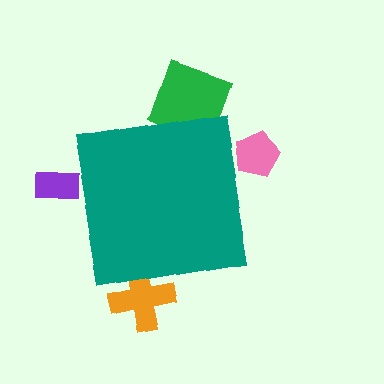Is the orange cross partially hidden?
Yes, the orange cross is partially hidden behind the teal square.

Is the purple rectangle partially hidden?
Yes, the purple rectangle is partially hidden behind the teal square.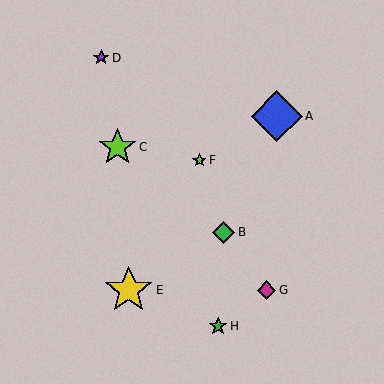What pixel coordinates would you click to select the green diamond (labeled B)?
Click at (224, 232) to select the green diamond B.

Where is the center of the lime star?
The center of the lime star is at (199, 160).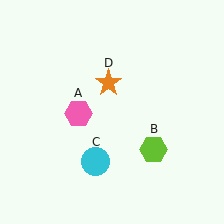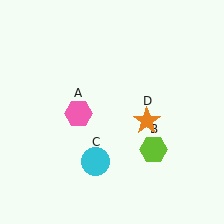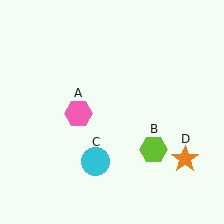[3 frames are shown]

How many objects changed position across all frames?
1 object changed position: orange star (object D).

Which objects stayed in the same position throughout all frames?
Pink hexagon (object A) and lime hexagon (object B) and cyan circle (object C) remained stationary.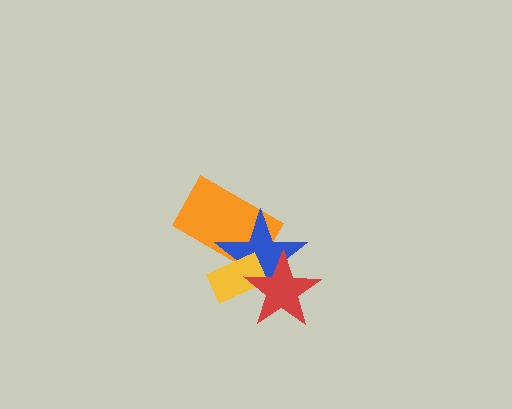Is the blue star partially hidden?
Yes, it is partially covered by another shape.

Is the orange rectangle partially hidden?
Yes, it is partially covered by another shape.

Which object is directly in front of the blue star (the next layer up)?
The yellow rectangle is directly in front of the blue star.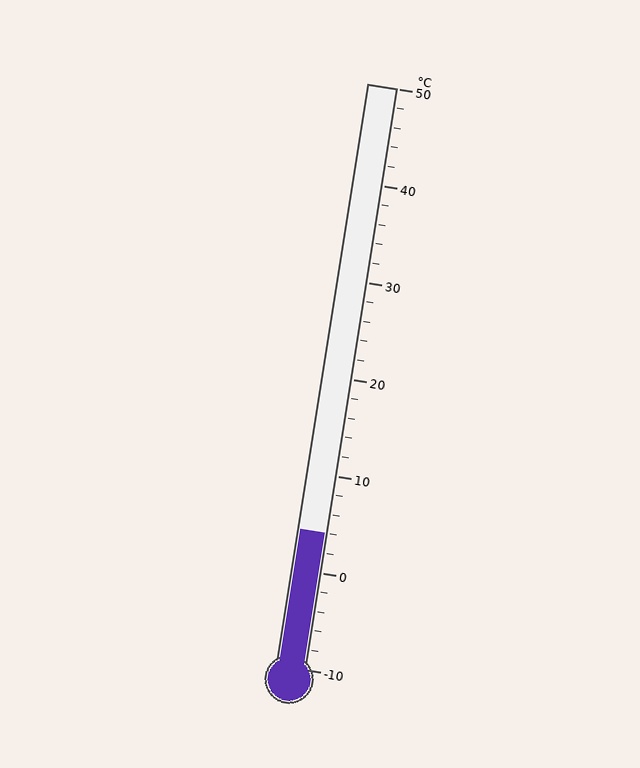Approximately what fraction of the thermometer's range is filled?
The thermometer is filled to approximately 25% of its range.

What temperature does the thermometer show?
The thermometer shows approximately 4°C.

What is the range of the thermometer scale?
The thermometer scale ranges from -10°C to 50°C.